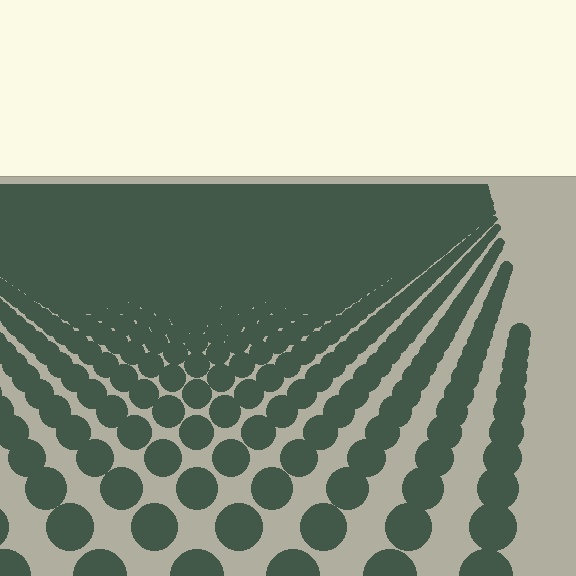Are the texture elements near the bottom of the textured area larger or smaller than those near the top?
Larger. Near the bottom, elements are closer to the viewer and appear at a bigger on-screen size.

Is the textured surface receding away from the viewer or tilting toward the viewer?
The surface is receding away from the viewer. Texture elements get smaller and denser toward the top.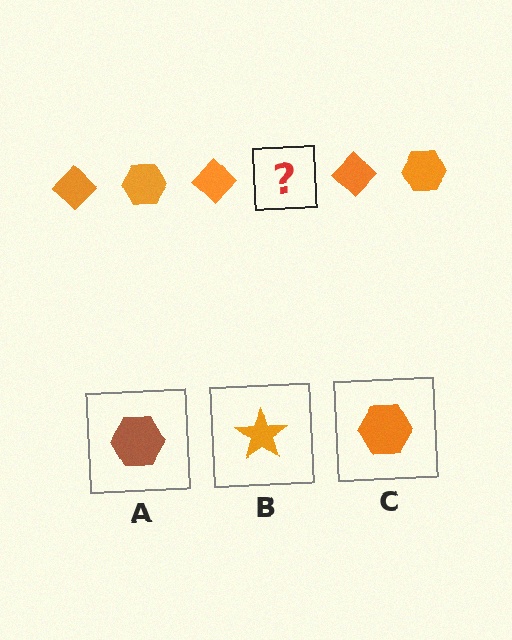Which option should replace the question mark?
Option C.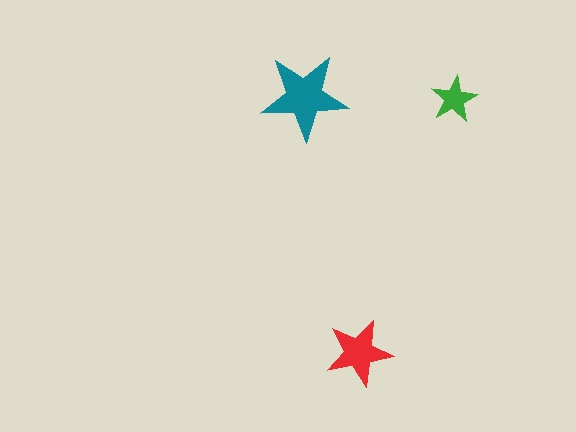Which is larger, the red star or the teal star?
The teal one.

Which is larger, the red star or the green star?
The red one.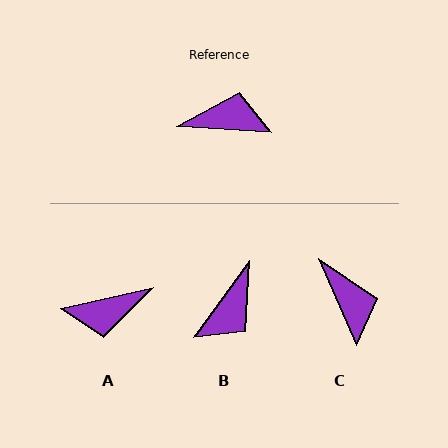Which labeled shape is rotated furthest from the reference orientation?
A, about 164 degrees away.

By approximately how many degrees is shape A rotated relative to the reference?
Approximately 164 degrees clockwise.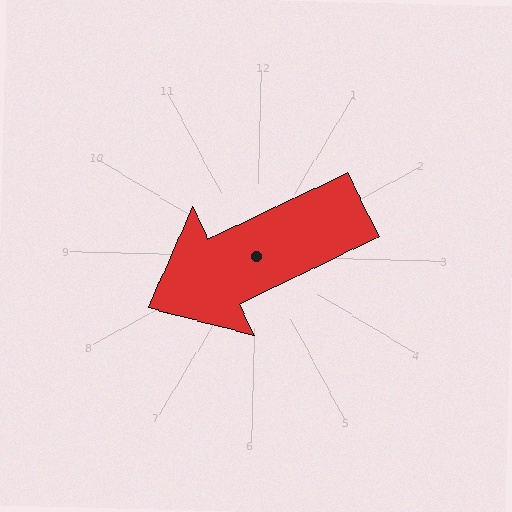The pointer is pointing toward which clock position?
Roughly 8 o'clock.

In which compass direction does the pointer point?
Southwest.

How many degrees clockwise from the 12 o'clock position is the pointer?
Approximately 243 degrees.